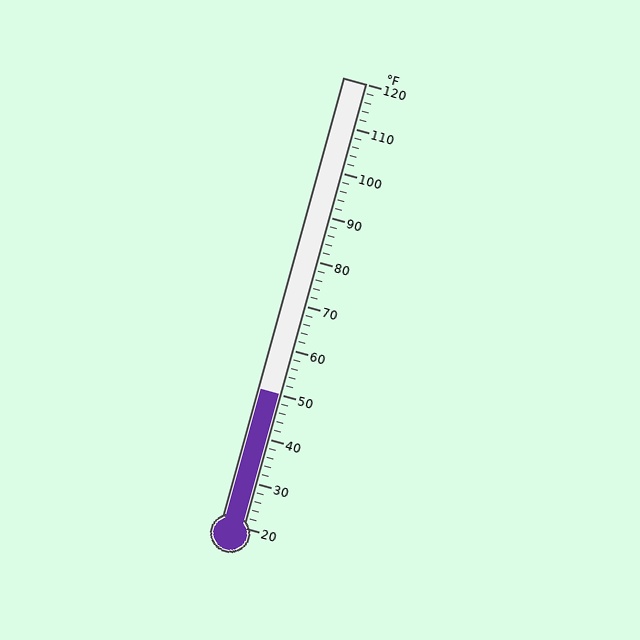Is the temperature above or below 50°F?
The temperature is at 50°F.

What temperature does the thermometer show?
The thermometer shows approximately 50°F.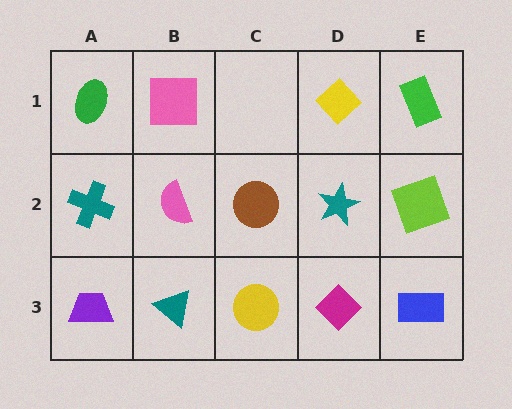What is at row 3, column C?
A yellow circle.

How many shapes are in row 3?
5 shapes.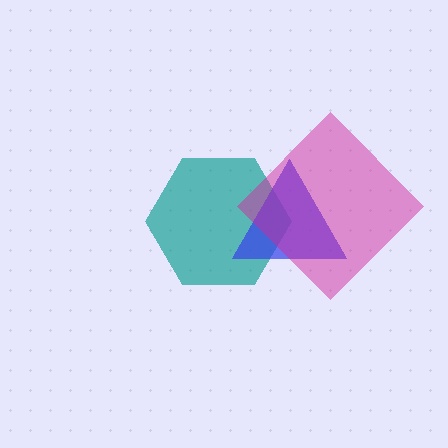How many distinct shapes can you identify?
There are 3 distinct shapes: a teal hexagon, a blue triangle, a magenta diamond.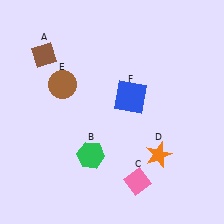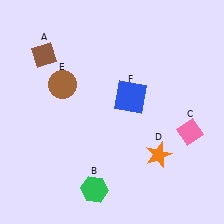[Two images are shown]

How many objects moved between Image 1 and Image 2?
2 objects moved between the two images.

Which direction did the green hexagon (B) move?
The green hexagon (B) moved down.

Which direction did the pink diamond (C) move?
The pink diamond (C) moved right.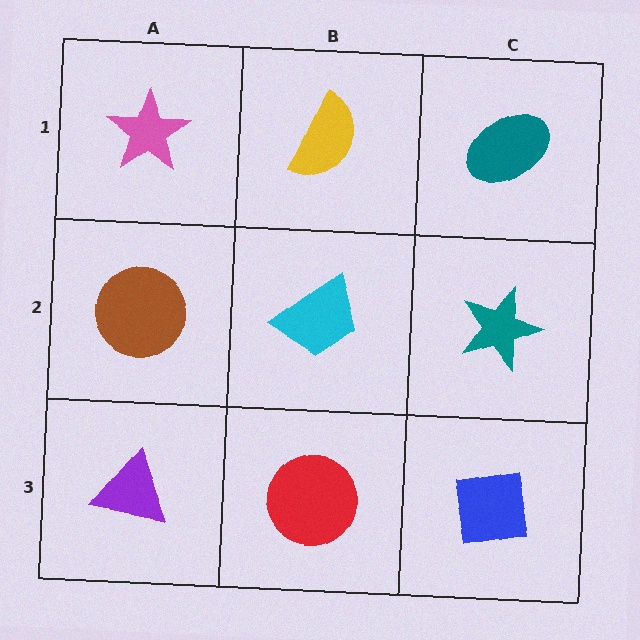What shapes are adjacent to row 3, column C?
A teal star (row 2, column C), a red circle (row 3, column B).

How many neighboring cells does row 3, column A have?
2.